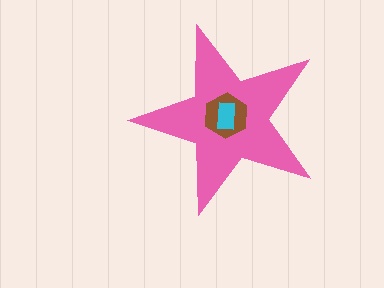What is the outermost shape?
The pink star.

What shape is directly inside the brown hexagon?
The cyan rectangle.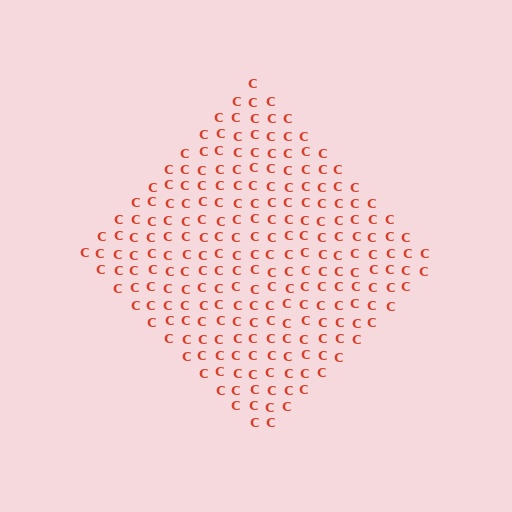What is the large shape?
The large shape is a diamond.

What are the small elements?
The small elements are letter C's.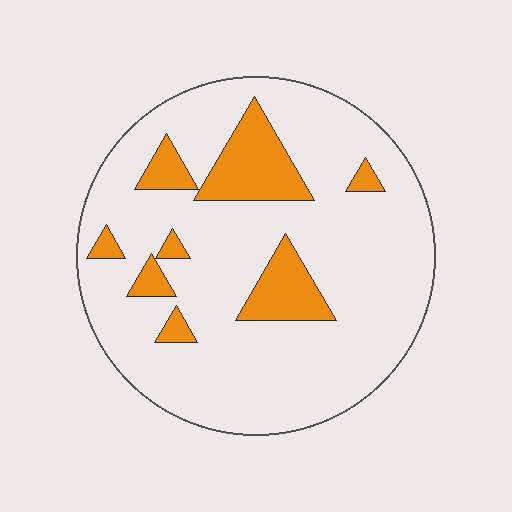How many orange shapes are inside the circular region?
8.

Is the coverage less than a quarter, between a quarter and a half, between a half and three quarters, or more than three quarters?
Less than a quarter.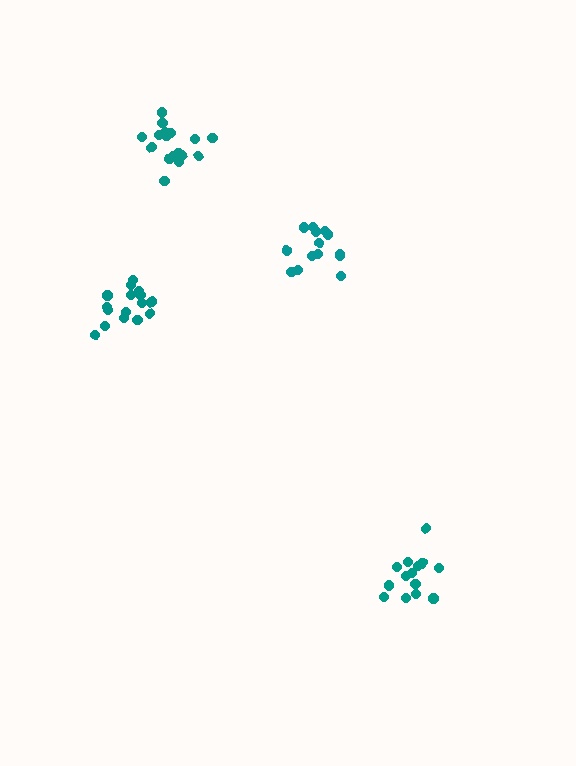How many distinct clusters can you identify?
There are 4 distinct clusters.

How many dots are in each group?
Group 1: 16 dots, Group 2: 17 dots, Group 3: 14 dots, Group 4: 15 dots (62 total).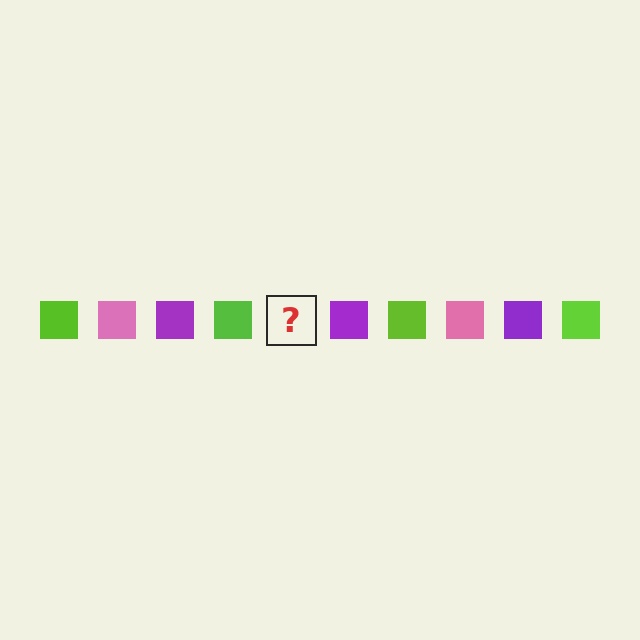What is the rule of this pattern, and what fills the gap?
The rule is that the pattern cycles through lime, pink, purple squares. The gap should be filled with a pink square.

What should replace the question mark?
The question mark should be replaced with a pink square.